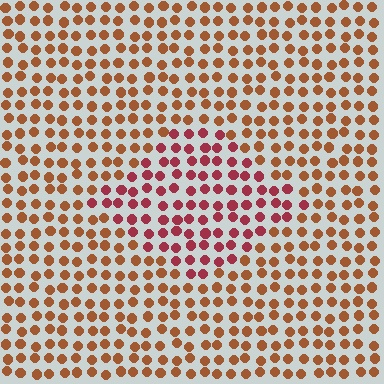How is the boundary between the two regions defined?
The boundary is defined purely by a slight shift in hue (about 34 degrees). Spacing, size, and orientation are identical on both sides.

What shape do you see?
I see a diamond.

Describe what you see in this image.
The image is filled with small brown elements in a uniform arrangement. A diamond-shaped region is visible where the elements are tinted to a slightly different hue, forming a subtle color boundary.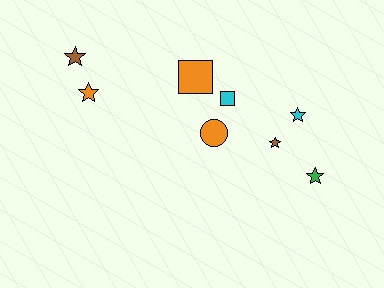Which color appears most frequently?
Orange, with 3 objects.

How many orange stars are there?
There is 1 orange star.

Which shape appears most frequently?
Star, with 5 objects.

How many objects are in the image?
There are 8 objects.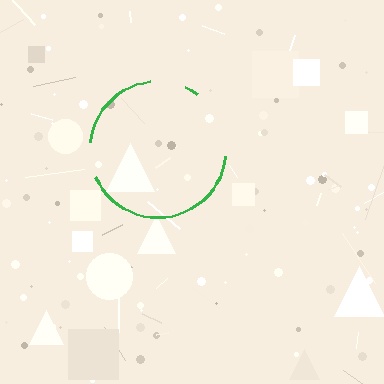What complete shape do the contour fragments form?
The contour fragments form a circle.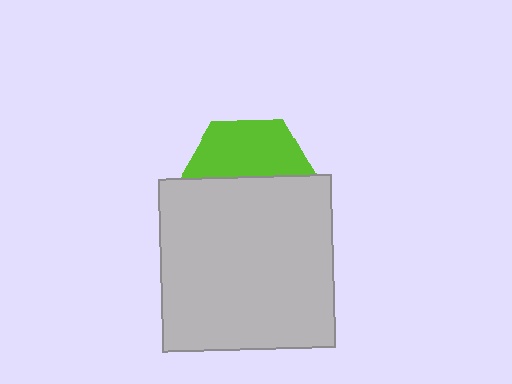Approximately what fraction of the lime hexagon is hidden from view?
Roughly 57% of the lime hexagon is hidden behind the light gray square.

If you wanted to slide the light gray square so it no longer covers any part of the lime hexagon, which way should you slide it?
Slide it down — that is the most direct way to separate the two shapes.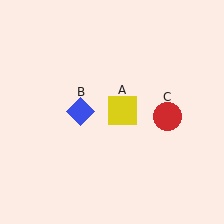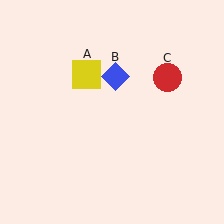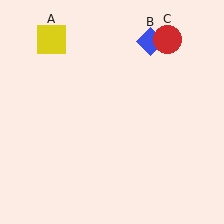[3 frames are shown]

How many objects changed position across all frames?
3 objects changed position: yellow square (object A), blue diamond (object B), red circle (object C).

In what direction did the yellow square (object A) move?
The yellow square (object A) moved up and to the left.